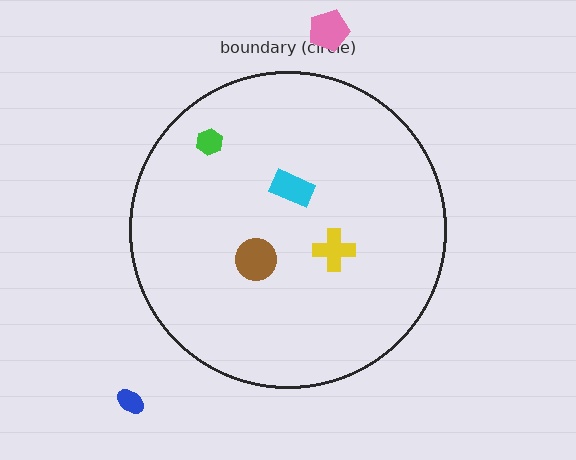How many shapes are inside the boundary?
4 inside, 2 outside.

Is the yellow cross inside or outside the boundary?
Inside.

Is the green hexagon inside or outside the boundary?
Inside.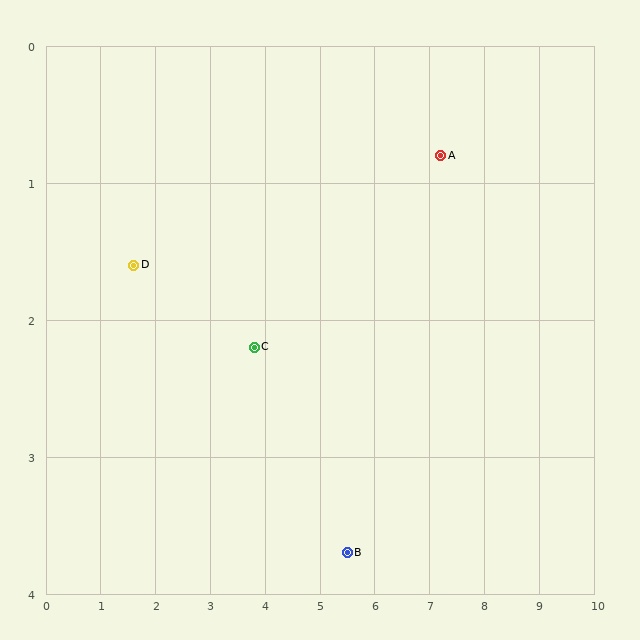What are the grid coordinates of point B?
Point B is at approximately (5.5, 3.7).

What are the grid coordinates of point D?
Point D is at approximately (1.6, 1.6).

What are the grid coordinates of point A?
Point A is at approximately (7.2, 0.8).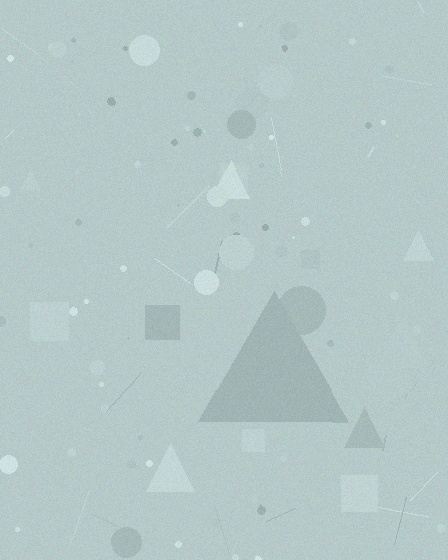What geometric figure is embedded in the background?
A triangle is embedded in the background.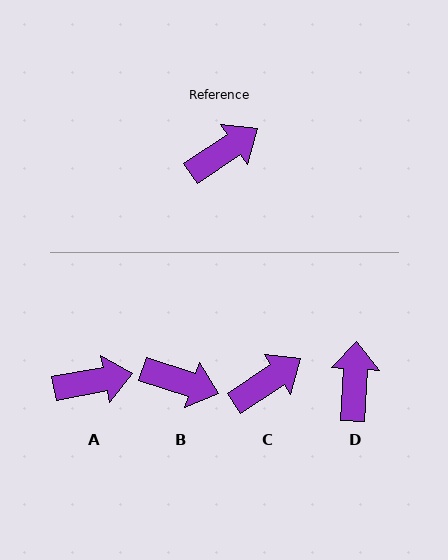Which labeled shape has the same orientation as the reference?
C.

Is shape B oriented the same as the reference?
No, it is off by about 52 degrees.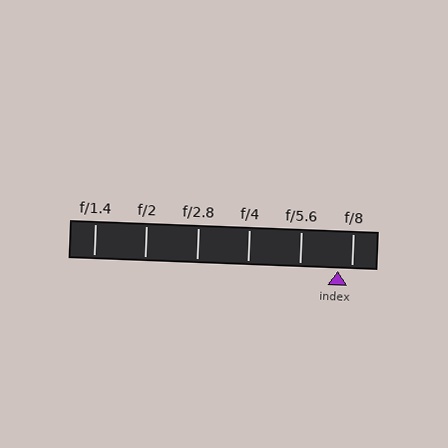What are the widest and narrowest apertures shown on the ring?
The widest aperture shown is f/1.4 and the narrowest is f/8.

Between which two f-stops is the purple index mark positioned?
The index mark is between f/5.6 and f/8.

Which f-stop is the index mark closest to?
The index mark is closest to f/8.